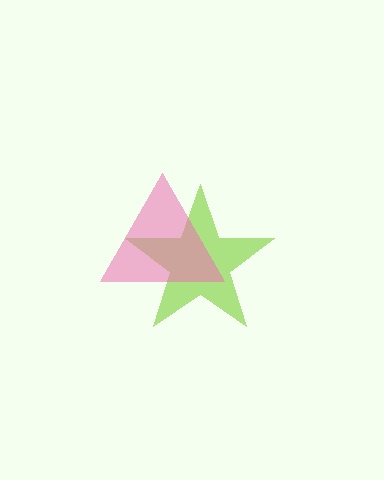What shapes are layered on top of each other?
The layered shapes are: a lime star, a pink triangle.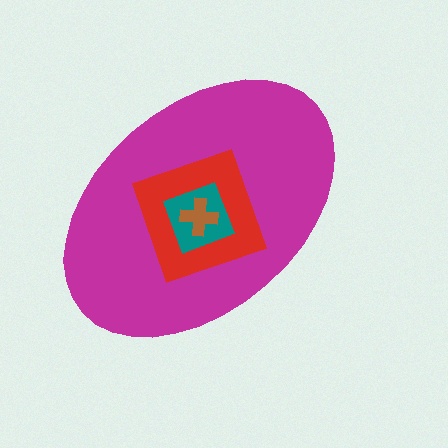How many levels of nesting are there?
4.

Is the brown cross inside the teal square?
Yes.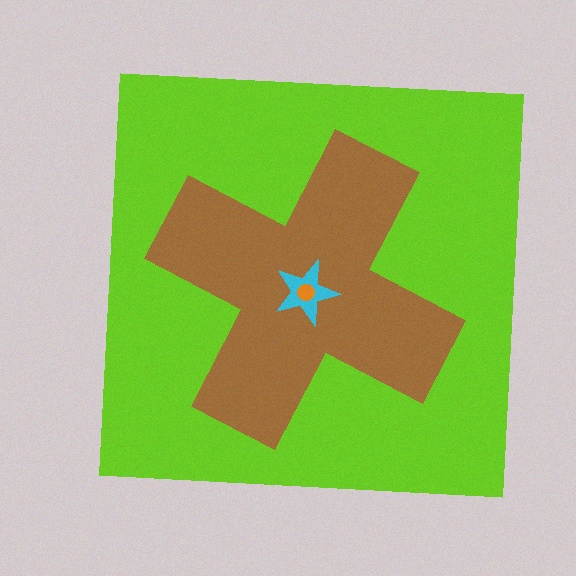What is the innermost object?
The orange circle.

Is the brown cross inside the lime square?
Yes.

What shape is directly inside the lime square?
The brown cross.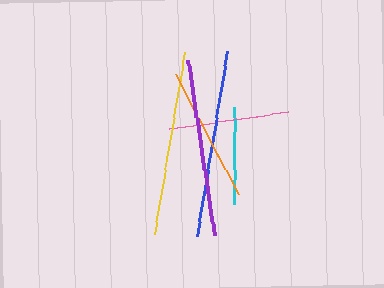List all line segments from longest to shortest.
From longest to shortest: blue, yellow, purple, orange, pink, cyan.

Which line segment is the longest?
The blue line is the longest at approximately 187 pixels.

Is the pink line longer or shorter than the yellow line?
The yellow line is longer than the pink line.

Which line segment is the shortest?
The cyan line is the shortest at approximately 97 pixels.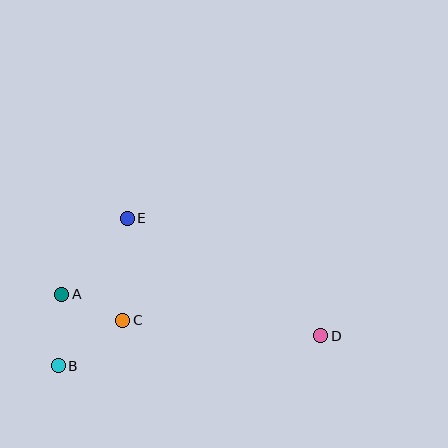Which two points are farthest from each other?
Points B and D are farthest from each other.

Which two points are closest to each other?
Points A and C are closest to each other.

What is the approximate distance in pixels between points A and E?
The distance between A and E is approximately 100 pixels.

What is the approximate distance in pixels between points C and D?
The distance between C and D is approximately 199 pixels.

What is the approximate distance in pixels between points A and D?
The distance between A and D is approximately 262 pixels.